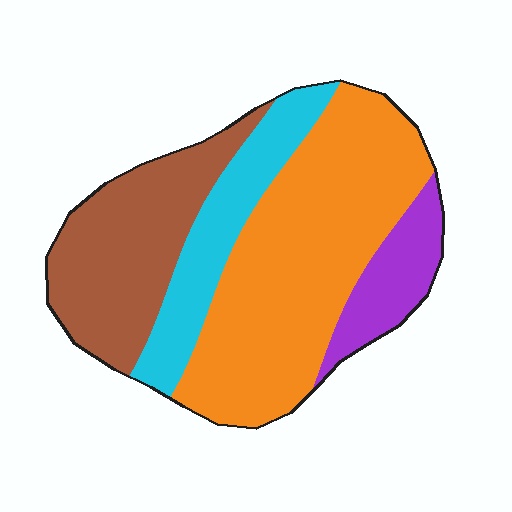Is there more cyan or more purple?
Cyan.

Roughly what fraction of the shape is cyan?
Cyan takes up about one sixth (1/6) of the shape.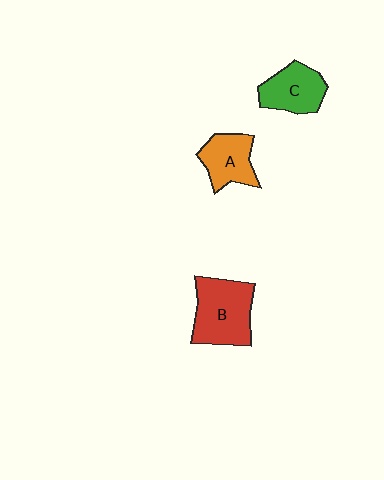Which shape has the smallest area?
Shape A (orange).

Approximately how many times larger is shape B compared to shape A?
Approximately 1.5 times.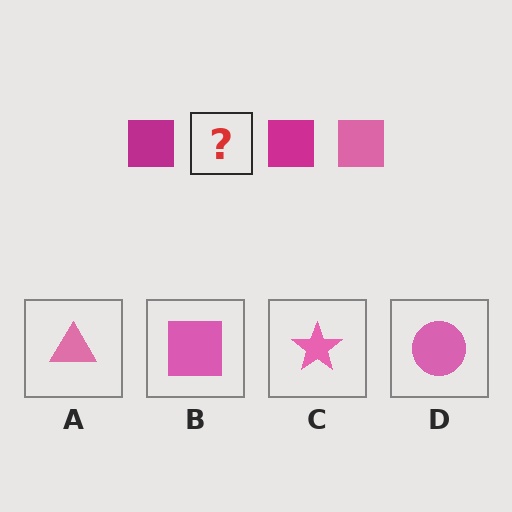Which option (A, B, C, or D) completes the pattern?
B.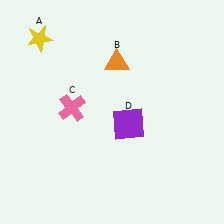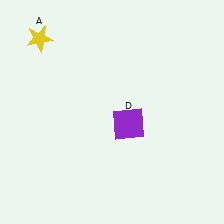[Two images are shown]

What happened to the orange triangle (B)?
The orange triangle (B) was removed in Image 2. It was in the top-right area of Image 1.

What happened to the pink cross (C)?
The pink cross (C) was removed in Image 2. It was in the top-left area of Image 1.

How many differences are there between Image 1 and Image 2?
There are 2 differences between the two images.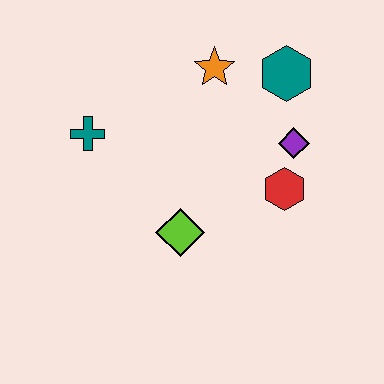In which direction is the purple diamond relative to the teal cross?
The purple diamond is to the right of the teal cross.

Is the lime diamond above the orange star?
No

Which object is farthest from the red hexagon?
The teal cross is farthest from the red hexagon.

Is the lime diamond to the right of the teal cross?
Yes